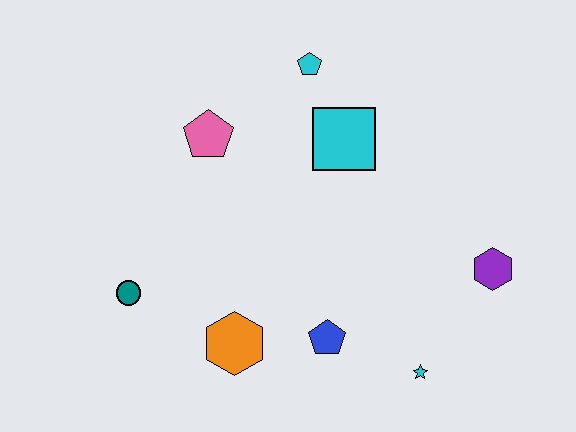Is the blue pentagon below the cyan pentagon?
Yes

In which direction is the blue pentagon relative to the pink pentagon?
The blue pentagon is below the pink pentagon.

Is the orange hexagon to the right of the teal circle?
Yes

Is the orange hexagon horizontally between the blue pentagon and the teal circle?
Yes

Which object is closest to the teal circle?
The orange hexagon is closest to the teal circle.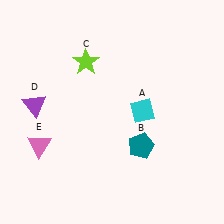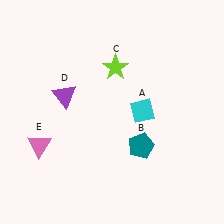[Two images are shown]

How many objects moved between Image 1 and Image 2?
2 objects moved between the two images.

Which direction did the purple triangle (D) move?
The purple triangle (D) moved right.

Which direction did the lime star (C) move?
The lime star (C) moved right.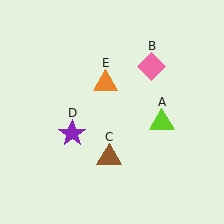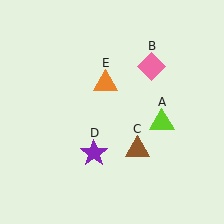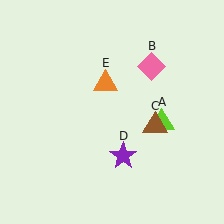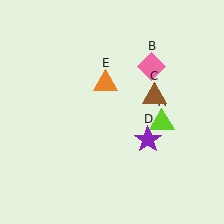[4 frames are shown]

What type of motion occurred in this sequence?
The brown triangle (object C), purple star (object D) rotated counterclockwise around the center of the scene.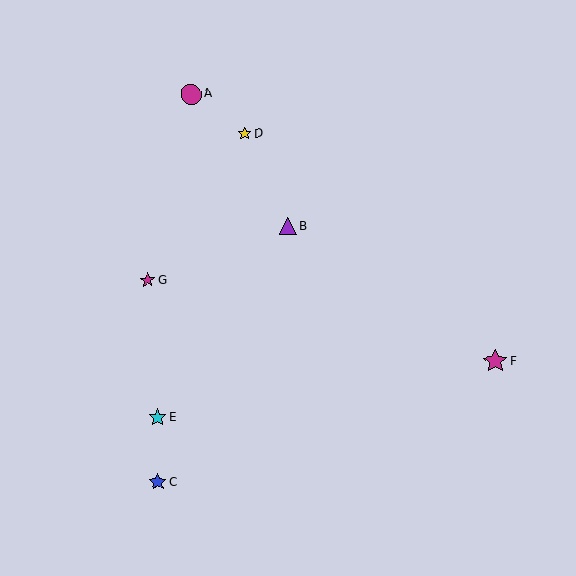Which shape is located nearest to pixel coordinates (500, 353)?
The magenta star (labeled F) at (495, 361) is nearest to that location.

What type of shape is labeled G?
Shape G is a magenta star.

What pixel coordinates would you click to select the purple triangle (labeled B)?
Click at (288, 226) to select the purple triangle B.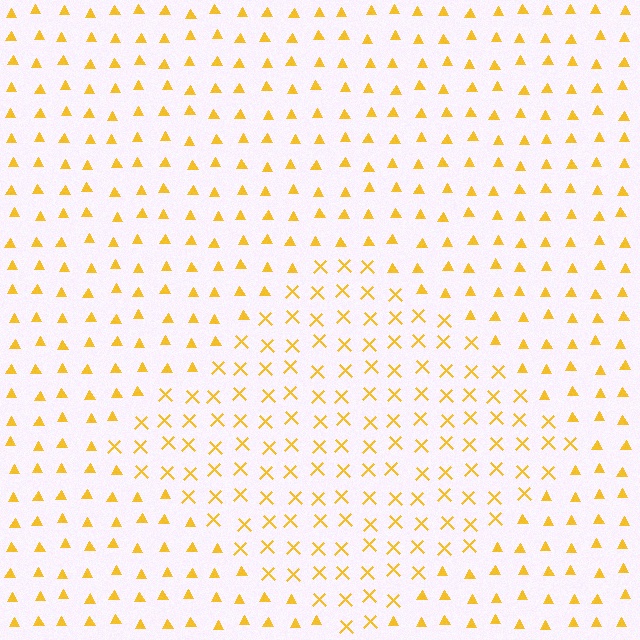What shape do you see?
I see a diamond.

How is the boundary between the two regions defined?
The boundary is defined by a change in element shape: X marks inside vs. triangles outside. All elements share the same color and spacing.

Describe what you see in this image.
The image is filled with small yellow elements arranged in a uniform grid. A diamond-shaped region contains X marks, while the surrounding area contains triangles. The boundary is defined purely by the change in element shape.